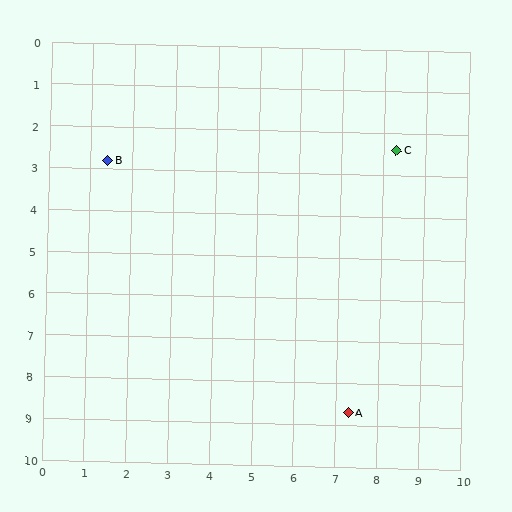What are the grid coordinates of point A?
Point A is at approximately (7.3, 8.7).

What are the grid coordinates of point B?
Point B is at approximately (1.4, 2.8).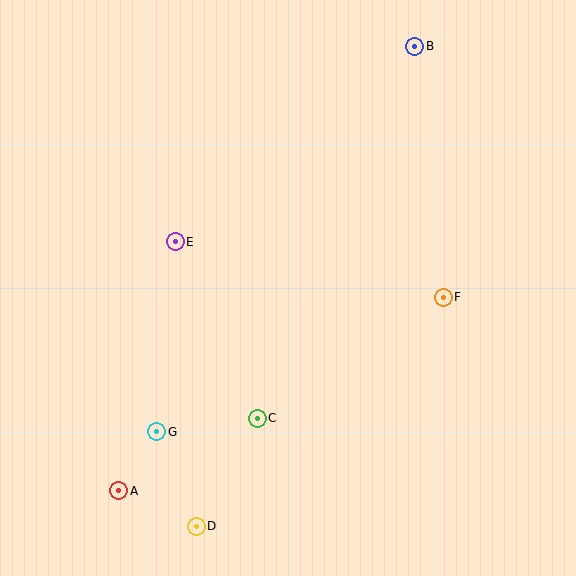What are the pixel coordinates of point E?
Point E is at (175, 242).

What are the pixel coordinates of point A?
Point A is at (119, 491).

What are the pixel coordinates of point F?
Point F is at (443, 297).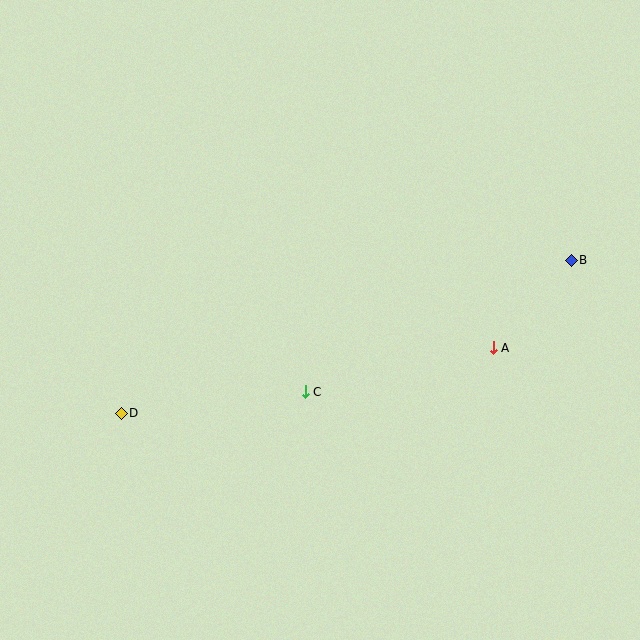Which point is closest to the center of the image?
Point C at (305, 392) is closest to the center.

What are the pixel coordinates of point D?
Point D is at (121, 413).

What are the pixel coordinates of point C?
Point C is at (305, 392).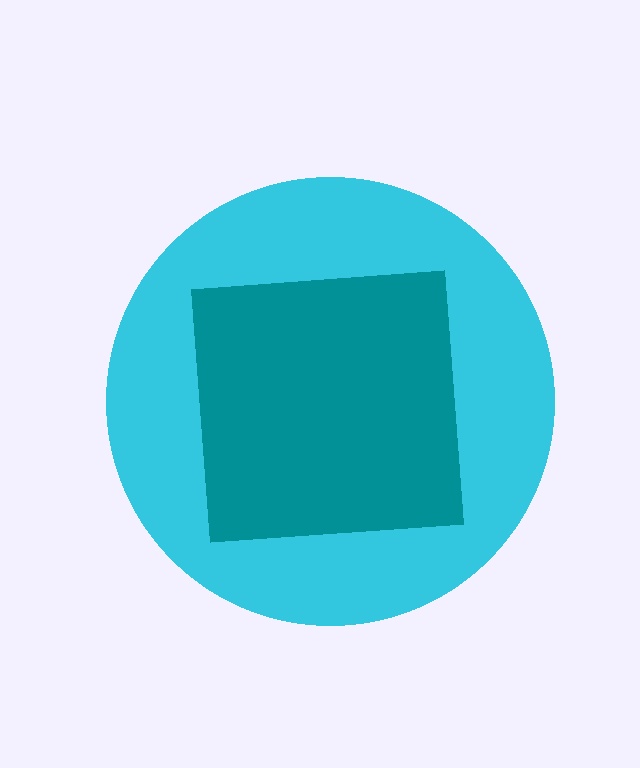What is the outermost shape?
The cyan circle.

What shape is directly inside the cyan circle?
The teal square.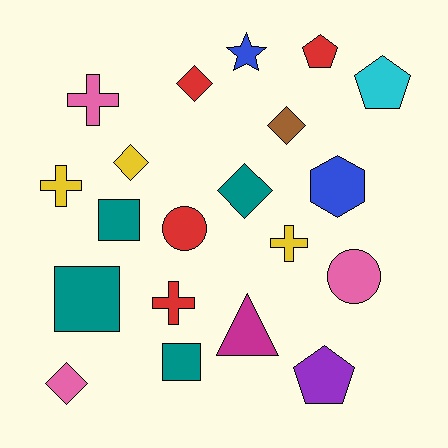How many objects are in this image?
There are 20 objects.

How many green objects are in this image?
There are no green objects.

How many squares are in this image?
There are 3 squares.